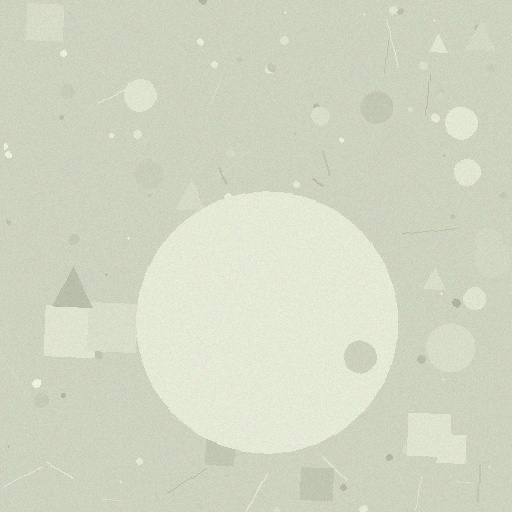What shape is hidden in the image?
A circle is hidden in the image.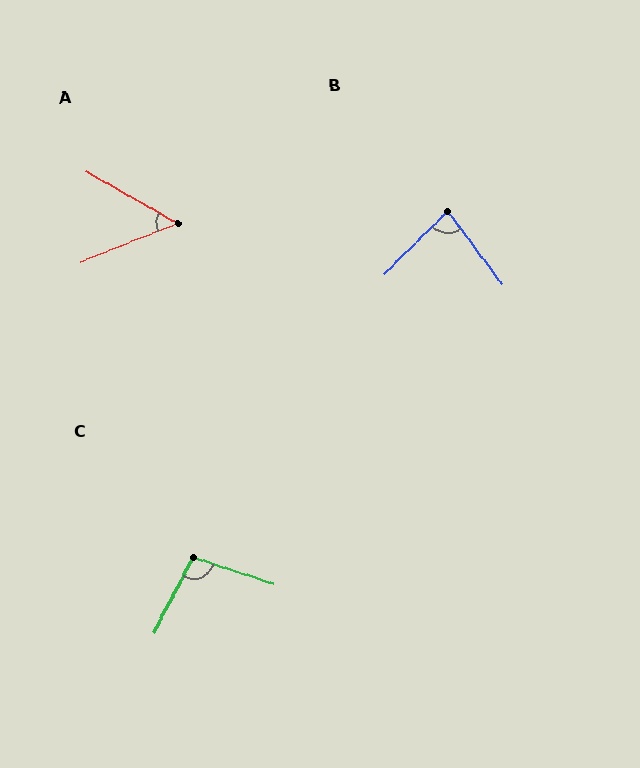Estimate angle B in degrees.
Approximately 82 degrees.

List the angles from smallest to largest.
A (51°), B (82°), C (100°).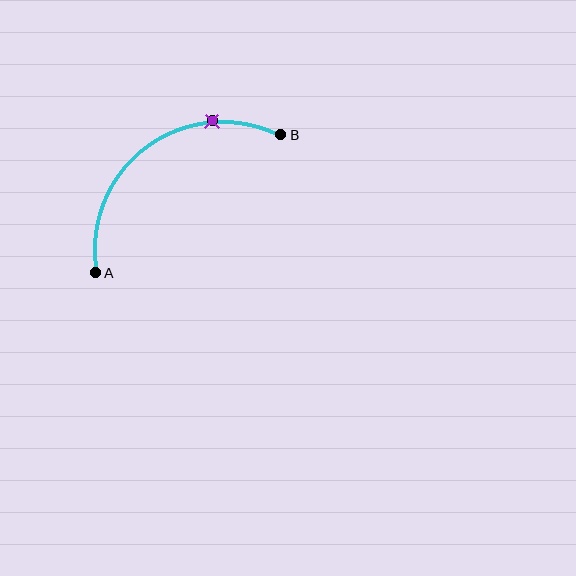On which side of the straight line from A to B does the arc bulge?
The arc bulges above and to the left of the straight line connecting A and B.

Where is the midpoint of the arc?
The arc midpoint is the point on the curve farthest from the straight line joining A and B. It sits above and to the left of that line.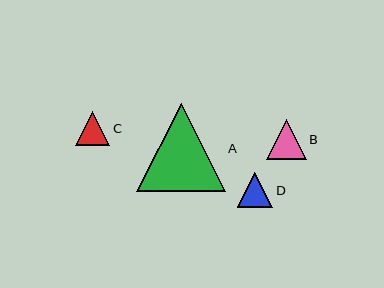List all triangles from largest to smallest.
From largest to smallest: A, B, D, C.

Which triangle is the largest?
Triangle A is the largest with a size of approximately 88 pixels.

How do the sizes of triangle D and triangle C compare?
Triangle D and triangle C are approximately the same size.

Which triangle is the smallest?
Triangle C is the smallest with a size of approximately 34 pixels.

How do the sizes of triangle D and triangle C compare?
Triangle D and triangle C are approximately the same size.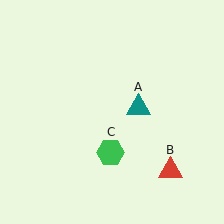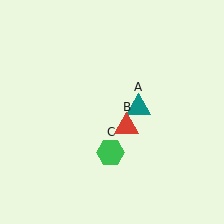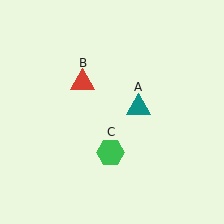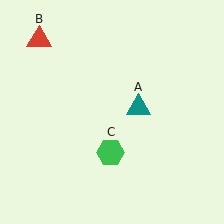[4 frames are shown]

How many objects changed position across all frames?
1 object changed position: red triangle (object B).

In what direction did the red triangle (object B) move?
The red triangle (object B) moved up and to the left.